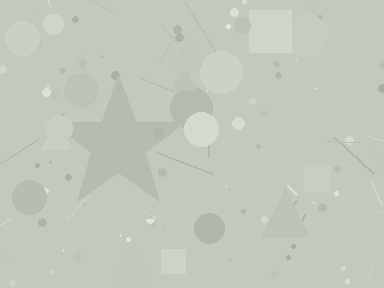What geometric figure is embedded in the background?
A star is embedded in the background.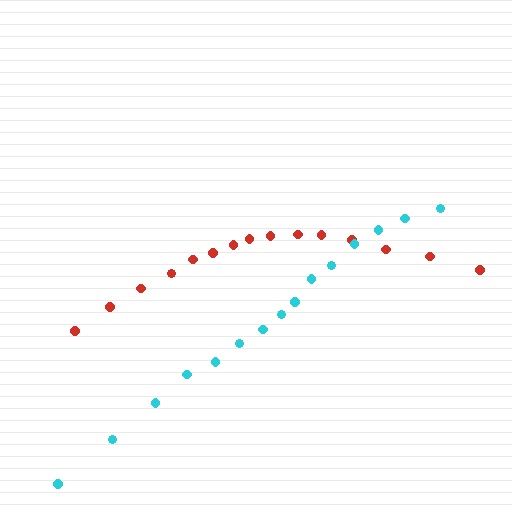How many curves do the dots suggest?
There are 2 distinct paths.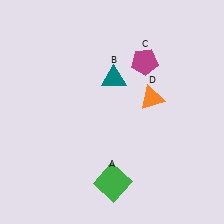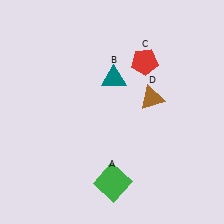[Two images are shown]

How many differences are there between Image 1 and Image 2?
There are 2 differences between the two images.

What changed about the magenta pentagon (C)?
In Image 1, C is magenta. In Image 2, it changed to red.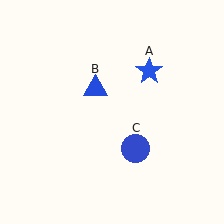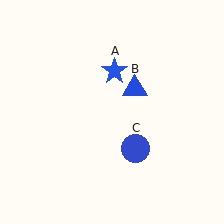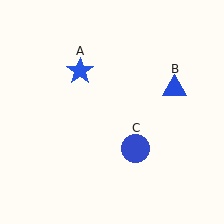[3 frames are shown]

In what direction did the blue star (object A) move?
The blue star (object A) moved left.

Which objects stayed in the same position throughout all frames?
Blue circle (object C) remained stationary.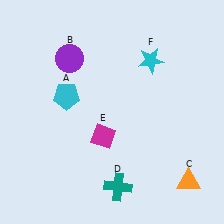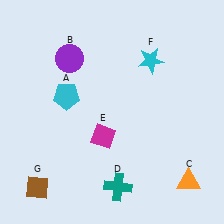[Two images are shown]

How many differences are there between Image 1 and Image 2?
There is 1 difference between the two images.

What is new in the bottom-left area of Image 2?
A brown diamond (G) was added in the bottom-left area of Image 2.